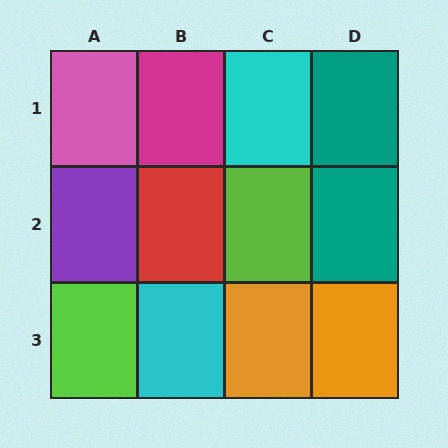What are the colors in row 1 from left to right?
Pink, magenta, cyan, teal.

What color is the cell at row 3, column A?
Lime.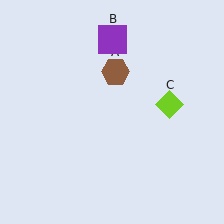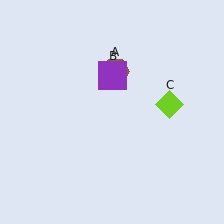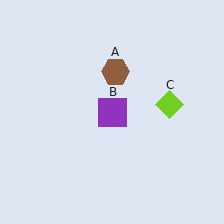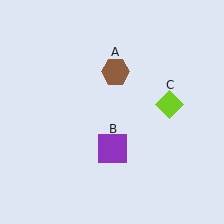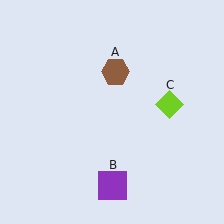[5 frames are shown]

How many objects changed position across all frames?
1 object changed position: purple square (object B).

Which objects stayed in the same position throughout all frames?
Brown hexagon (object A) and lime diamond (object C) remained stationary.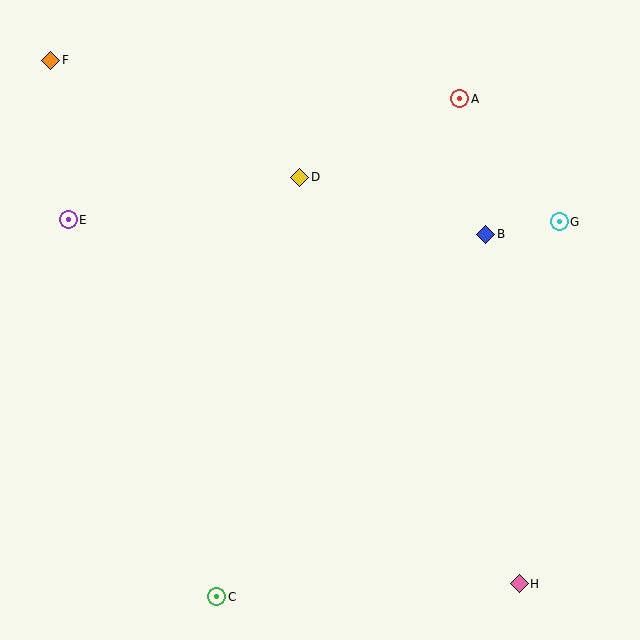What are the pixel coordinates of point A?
Point A is at (460, 99).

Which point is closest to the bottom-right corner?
Point H is closest to the bottom-right corner.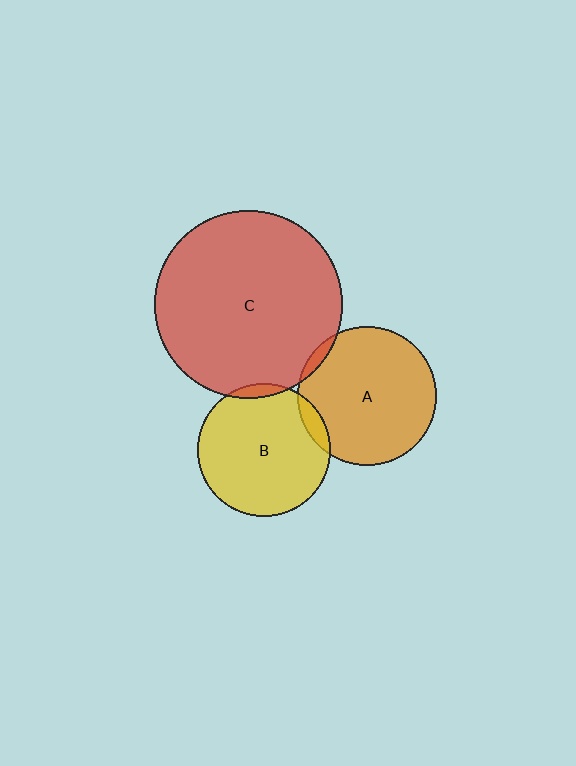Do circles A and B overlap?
Yes.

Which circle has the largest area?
Circle C (red).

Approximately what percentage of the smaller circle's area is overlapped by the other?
Approximately 5%.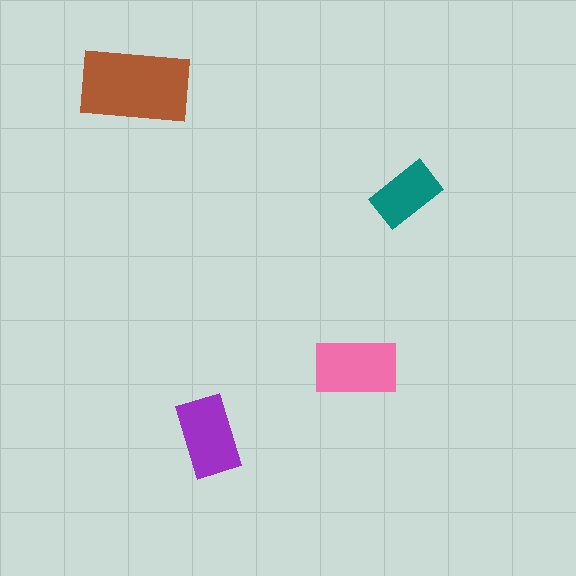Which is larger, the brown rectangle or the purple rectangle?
The brown one.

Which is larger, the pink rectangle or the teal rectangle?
The pink one.